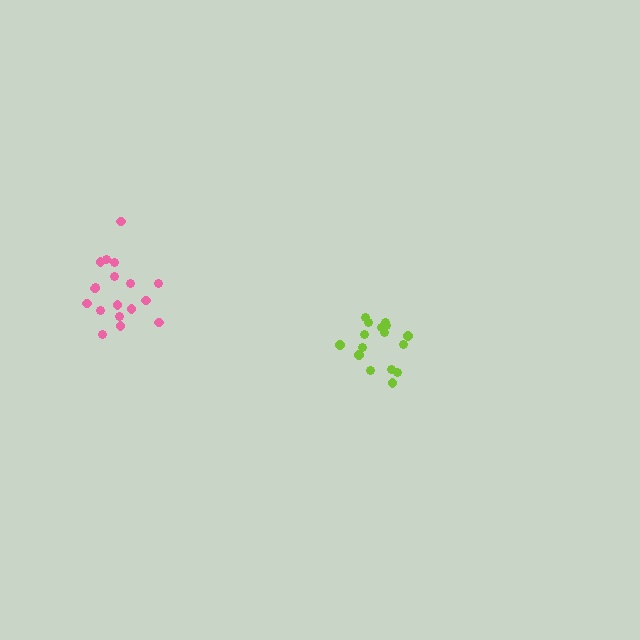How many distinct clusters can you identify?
There are 2 distinct clusters.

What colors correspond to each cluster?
The clusters are colored: lime, pink.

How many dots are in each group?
Group 1: 16 dots, Group 2: 18 dots (34 total).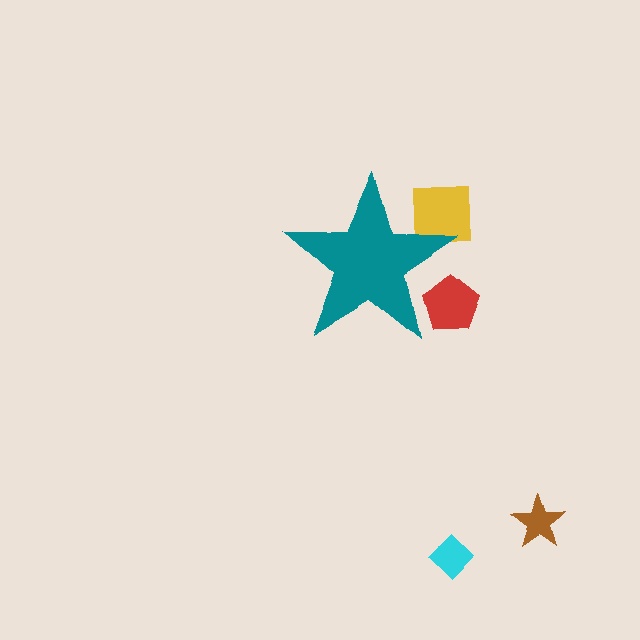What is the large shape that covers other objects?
A teal star.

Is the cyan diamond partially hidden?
No, the cyan diamond is fully visible.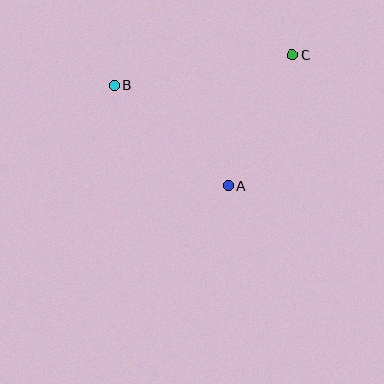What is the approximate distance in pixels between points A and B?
The distance between A and B is approximately 152 pixels.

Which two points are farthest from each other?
Points B and C are farthest from each other.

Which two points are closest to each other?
Points A and C are closest to each other.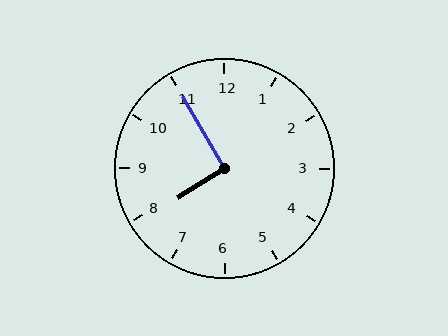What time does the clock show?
7:55.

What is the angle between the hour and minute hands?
Approximately 92 degrees.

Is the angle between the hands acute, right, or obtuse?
It is right.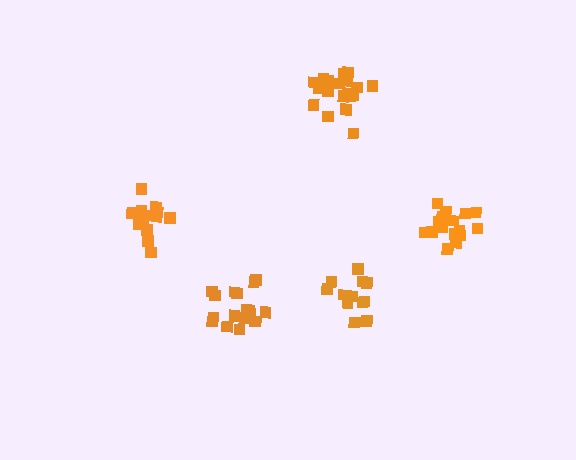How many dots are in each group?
Group 1: 16 dots, Group 2: 14 dots, Group 3: 17 dots, Group 4: 15 dots, Group 5: 20 dots (82 total).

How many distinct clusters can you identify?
There are 5 distinct clusters.